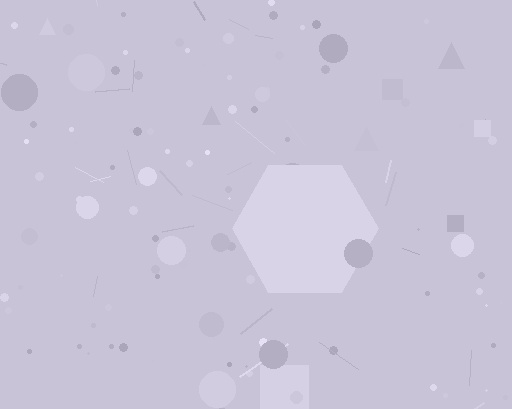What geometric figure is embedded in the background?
A hexagon is embedded in the background.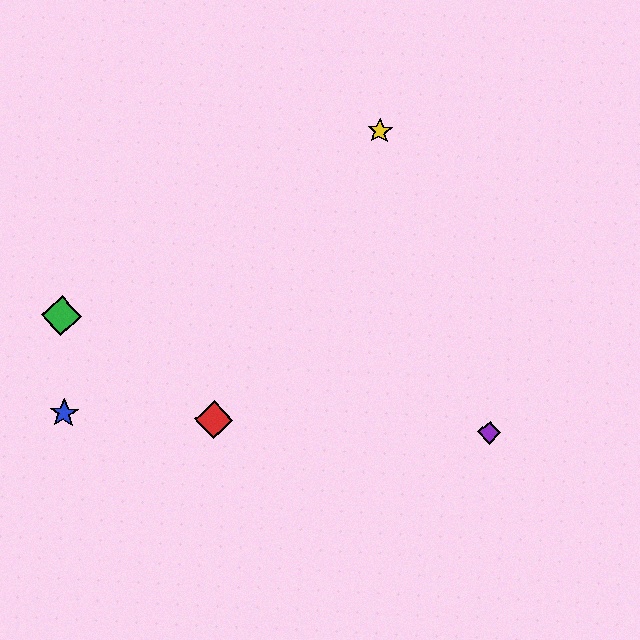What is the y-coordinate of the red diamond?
The red diamond is at y≈420.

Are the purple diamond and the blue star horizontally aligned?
Yes, both are at y≈433.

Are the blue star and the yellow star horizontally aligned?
No, the blue star is at y≈413 and the yellow star is at y≈131.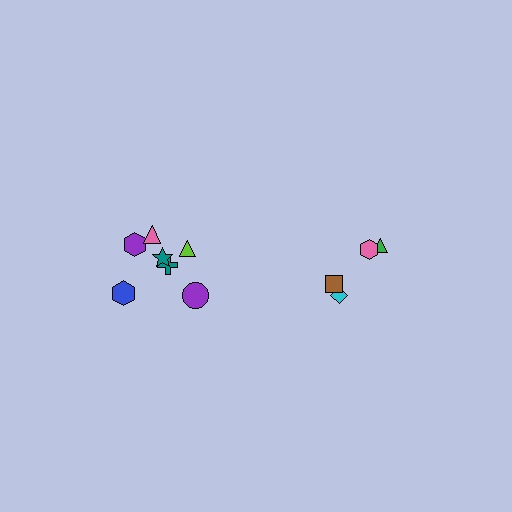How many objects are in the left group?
There are 7 objects.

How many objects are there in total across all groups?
There are 11 objects.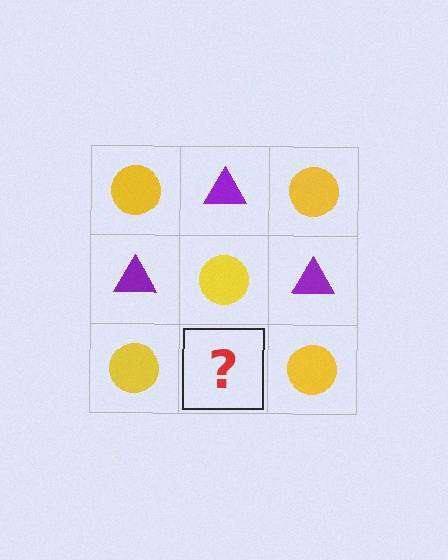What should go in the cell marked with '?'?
The missing cell should contain a purple triangle.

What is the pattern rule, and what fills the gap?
The rule is that it alternates yellow circle and purple triangle in a checkerboard pattern. The gap should be filled with a purple triangle.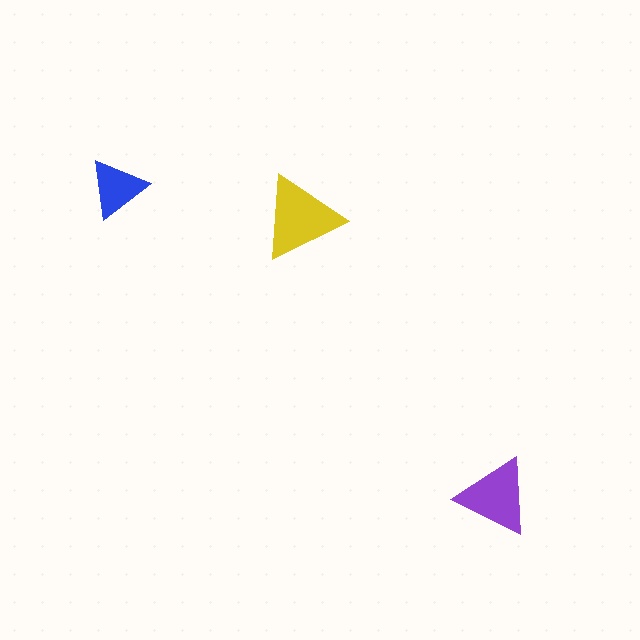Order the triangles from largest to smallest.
the yellow one, the purple one, the blue one.